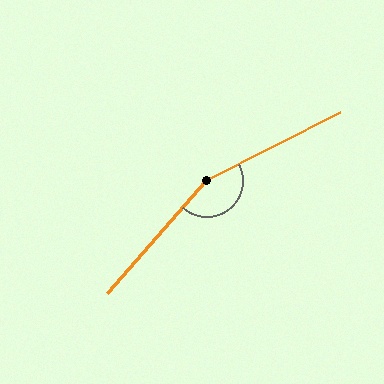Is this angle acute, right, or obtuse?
It is obtuse.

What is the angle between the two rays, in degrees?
Approximately 158 degrees.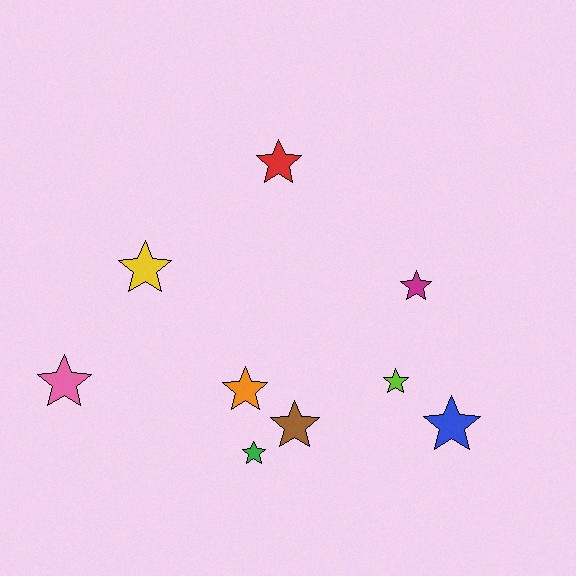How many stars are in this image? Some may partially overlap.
There are 9 stars.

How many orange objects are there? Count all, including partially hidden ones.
There is 1 orange object.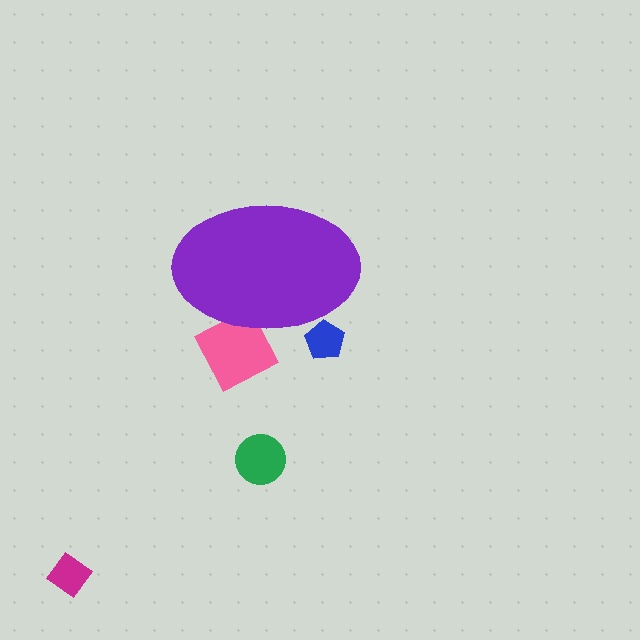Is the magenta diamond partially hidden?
No, the magenta diamond is fully visible.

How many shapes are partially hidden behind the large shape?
2 shapes are partially hidden.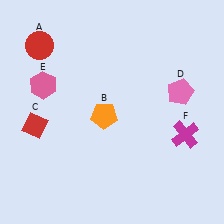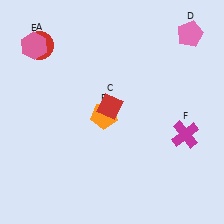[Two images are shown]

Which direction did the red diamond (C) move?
The red diamond (C) moved right.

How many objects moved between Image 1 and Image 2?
3 objects moved between the two images.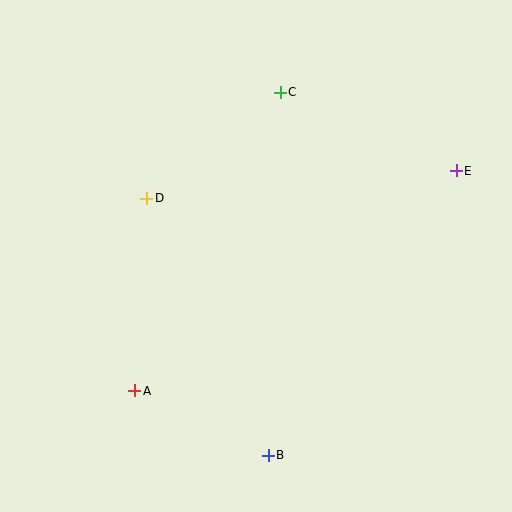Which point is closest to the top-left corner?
Point D is closest to the top-left corner.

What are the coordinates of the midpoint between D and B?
The midpoint between D and B is at (207, 327).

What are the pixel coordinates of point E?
Point E is at (456, 171).